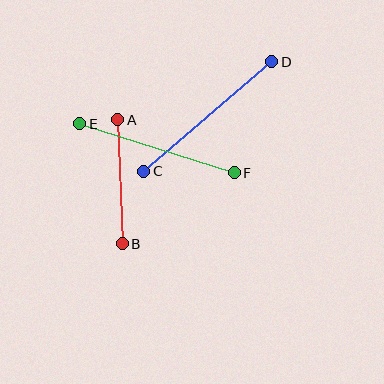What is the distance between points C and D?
The distance is approximately 169 pixels.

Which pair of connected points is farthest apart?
Points C and D are farthest apart.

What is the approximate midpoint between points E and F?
The midpoint is at approximately (157, 148) pixels.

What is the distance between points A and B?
The distance is approximately 124 pixels.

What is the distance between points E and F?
The distance is approximately 162 pixels.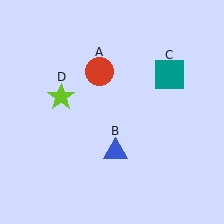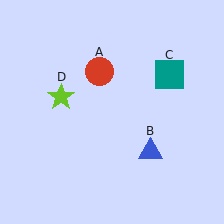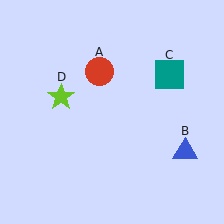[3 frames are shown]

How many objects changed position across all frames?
1 object changed position: blue triangle (object B).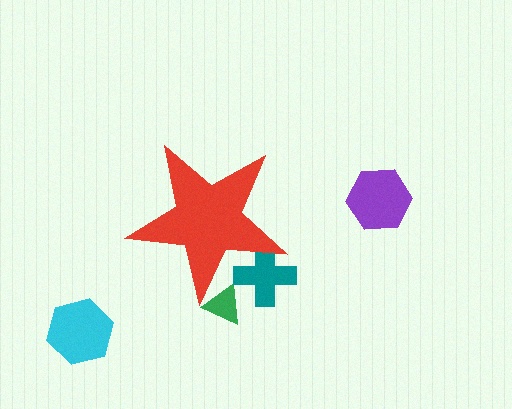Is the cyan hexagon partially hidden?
No, the cyan hexagon is fully visible.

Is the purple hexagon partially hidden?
No, the purple hexagon is fully visible.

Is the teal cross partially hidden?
Yes, the teal cross is partially hidden behind the red star.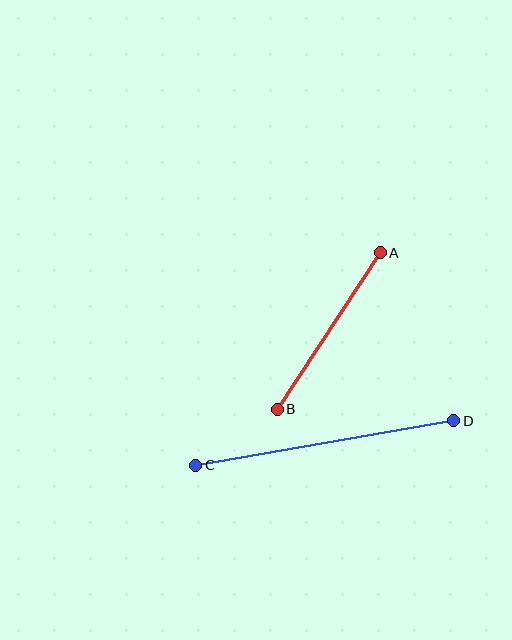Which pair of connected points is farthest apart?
Points C and D are farthest apart.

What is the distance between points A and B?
The distance is approximately 187 pixels.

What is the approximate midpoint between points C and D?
The midpoint is at approximately (325, 443) pixels.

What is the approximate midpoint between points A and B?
The midpoint is at approximately (329, 331) pixels.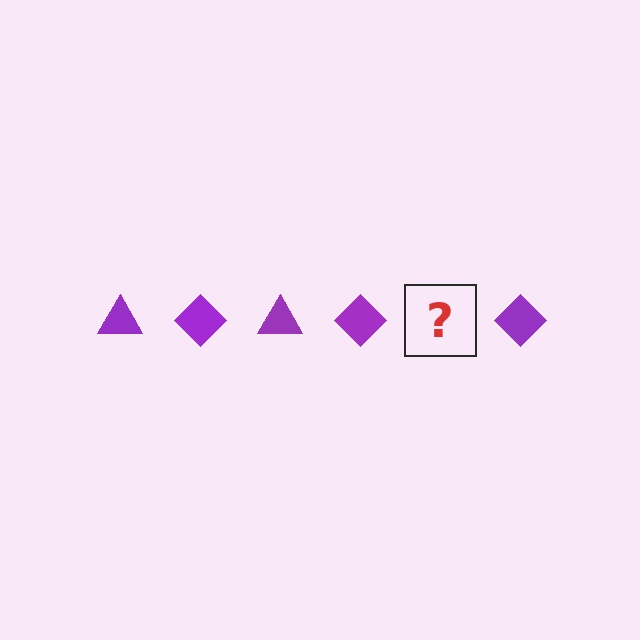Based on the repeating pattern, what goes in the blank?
The blank should be a purple triangle.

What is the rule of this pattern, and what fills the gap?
The rule is that the pattern cycles through triangle, diamond shapes in purple. The gap should be filled with a purple triangle.